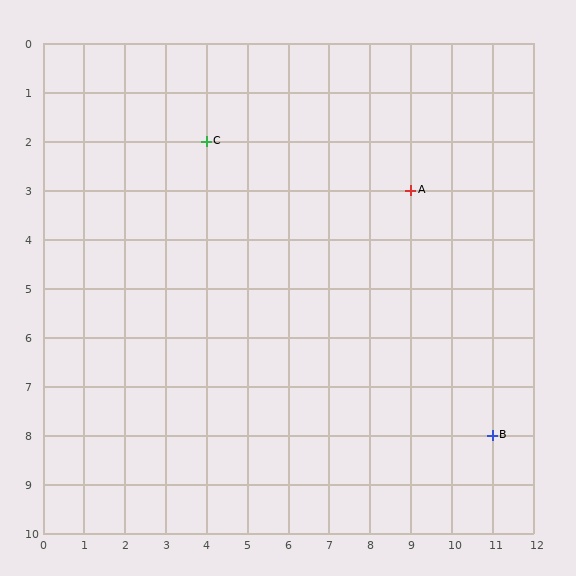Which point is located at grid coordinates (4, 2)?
Point C is at (4, 2).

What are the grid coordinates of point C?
Point C is at grid coordinates (4, 2).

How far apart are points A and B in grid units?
Points A and B are 2 columns and 5 rows apart (about 5.4 grid units diagonally).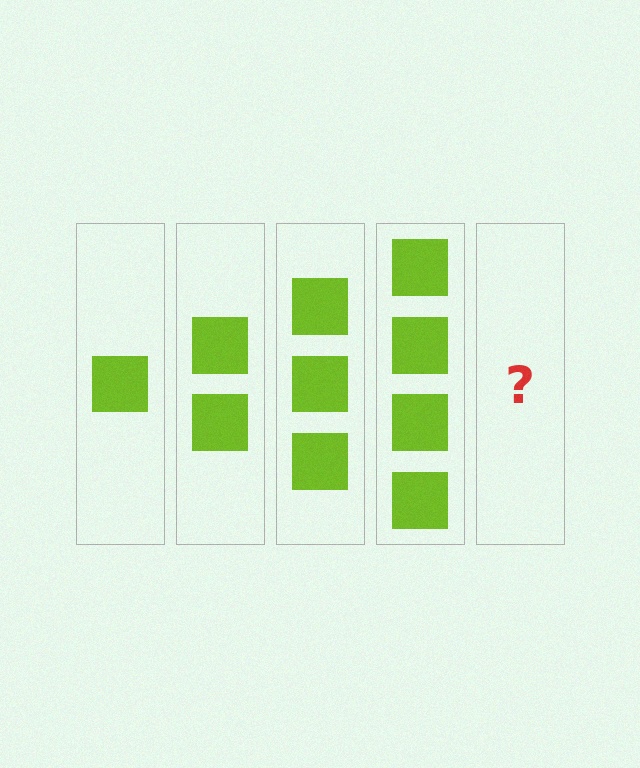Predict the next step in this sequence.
The next step is 5 squares.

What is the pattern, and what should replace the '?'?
The pattern is that each step adds one more square. The '?' should be 5 squares.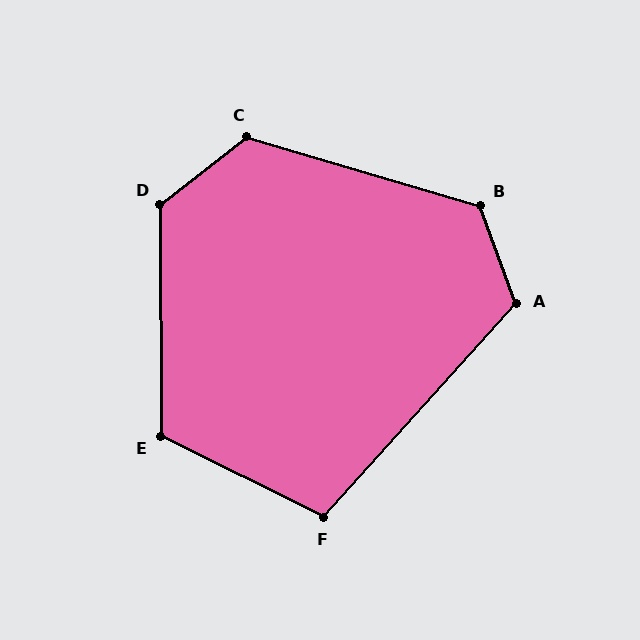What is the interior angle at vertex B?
Approximately 126 degrees (obtuse).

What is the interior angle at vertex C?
Approximately 126 degrees (obtuse).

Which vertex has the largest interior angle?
D, at approximately 128 degrees.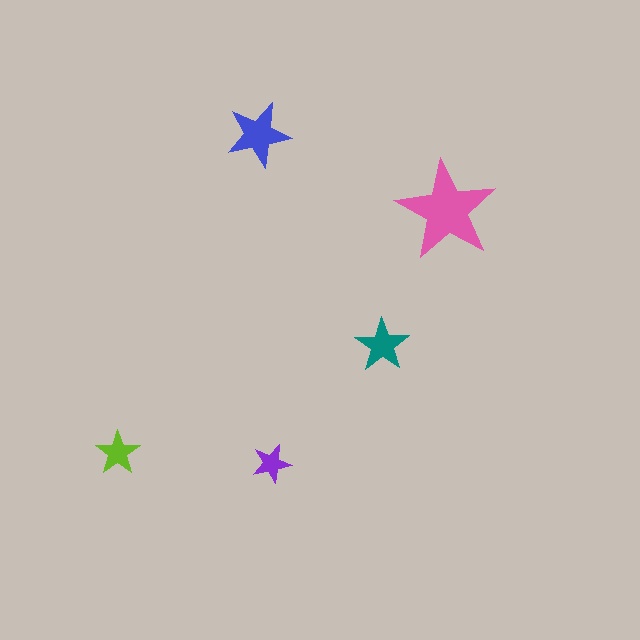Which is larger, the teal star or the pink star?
The pink one.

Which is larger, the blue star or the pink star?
The pink one.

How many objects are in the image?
There are 5 objects in the image.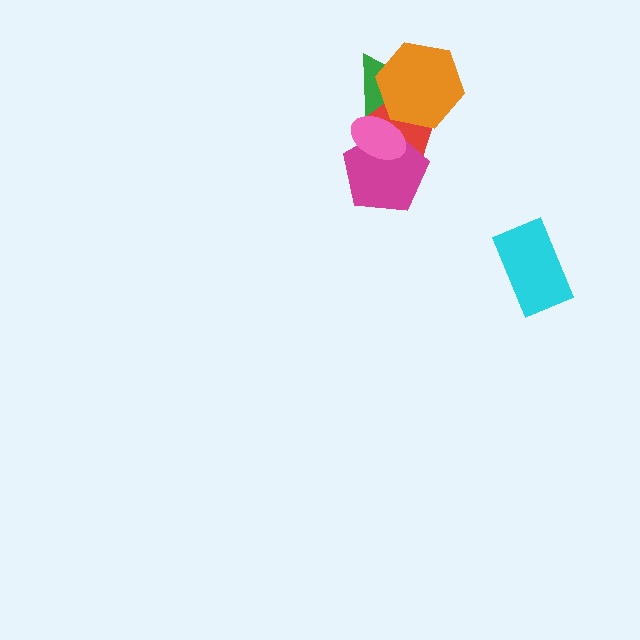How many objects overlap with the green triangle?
4 objects overlap with the green triangle.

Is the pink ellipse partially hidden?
No, no other shape covers it.